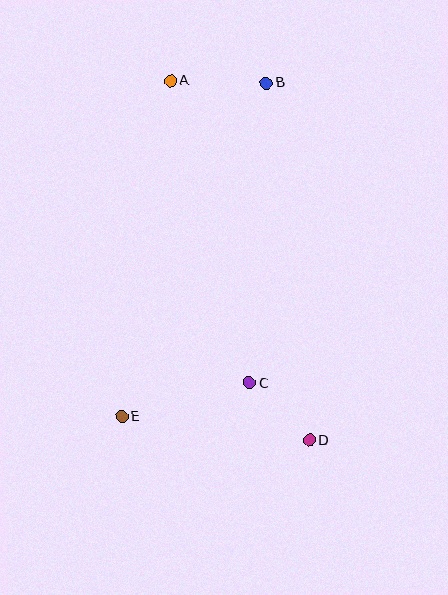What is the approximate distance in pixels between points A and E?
The distance between A and E is approximately 339 pixels.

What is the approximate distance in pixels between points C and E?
The distance between C and E is approximately 132 pixels.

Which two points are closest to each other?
Points C and D are closest to each other.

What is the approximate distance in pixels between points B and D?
The distance between B and D is approximately 360 pixels.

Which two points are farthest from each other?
Points A and D are farthest from each other.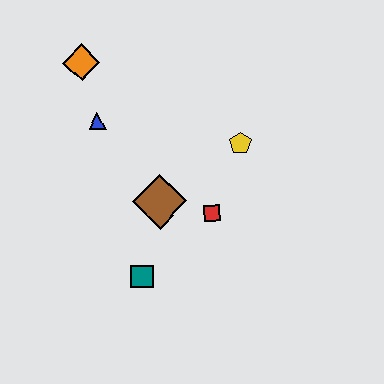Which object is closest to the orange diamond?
The blue triangle is closest to the orange diamond.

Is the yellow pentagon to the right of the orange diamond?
Yes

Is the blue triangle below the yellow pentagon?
No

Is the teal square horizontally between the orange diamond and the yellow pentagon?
Yes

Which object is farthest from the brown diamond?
The orange diamond is farthest from the brown diamond.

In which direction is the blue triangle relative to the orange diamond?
The blue triangle is below the orange diamond.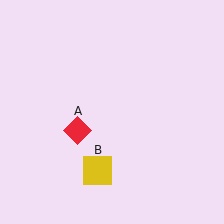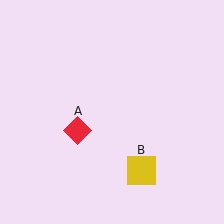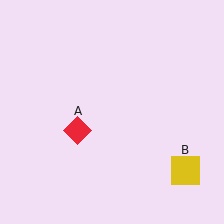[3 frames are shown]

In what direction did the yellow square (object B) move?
The yellow square (object B) moved right.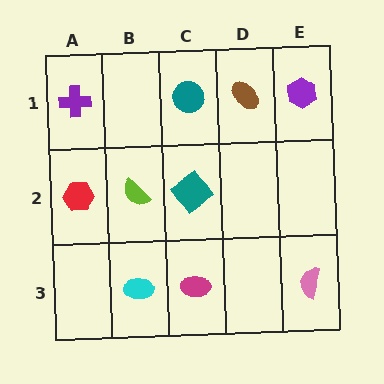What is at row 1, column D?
A brown ellipse.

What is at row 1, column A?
A purple cross.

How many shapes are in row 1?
4 shapes.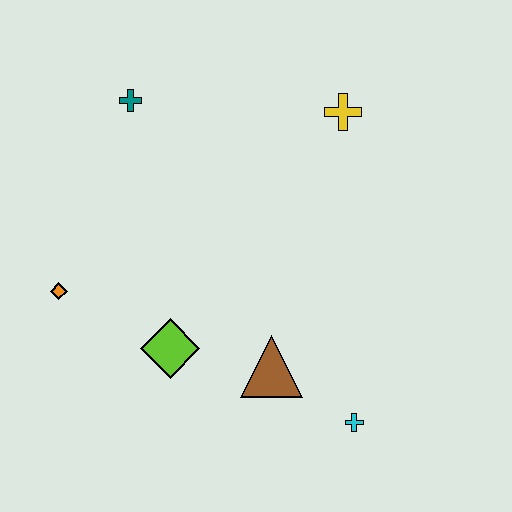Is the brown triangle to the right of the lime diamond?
Yes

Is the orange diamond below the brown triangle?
No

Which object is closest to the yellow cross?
The teal cross is closest to the yellow cross.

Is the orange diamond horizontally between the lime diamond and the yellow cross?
No